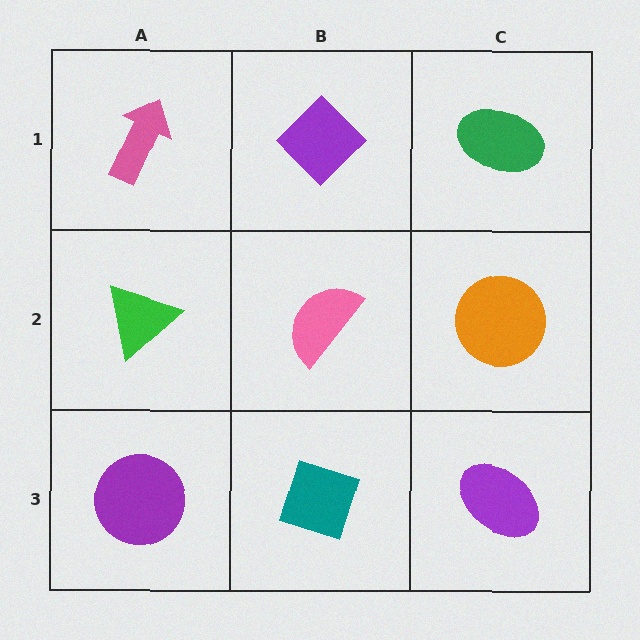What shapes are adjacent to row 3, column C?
An orange circle (row 2, column C), a teal diamond (row 3, column B).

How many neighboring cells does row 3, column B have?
3.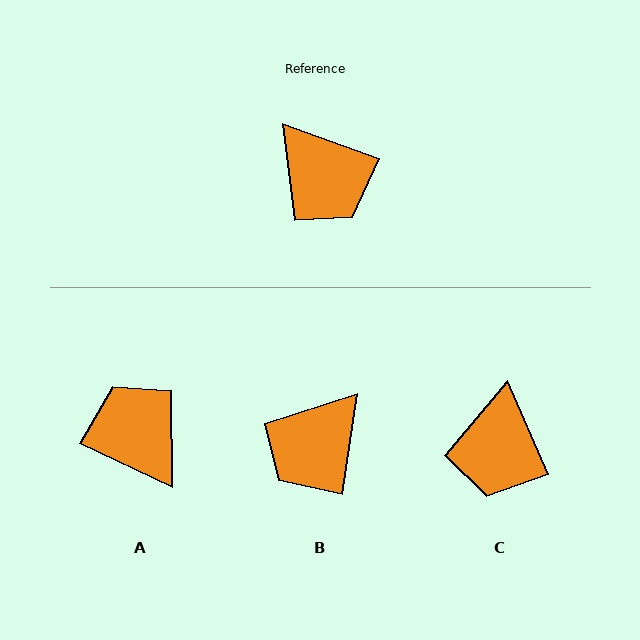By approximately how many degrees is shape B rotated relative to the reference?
Approximately 79 degrees clockwise.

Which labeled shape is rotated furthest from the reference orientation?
A, about 174 degrees away.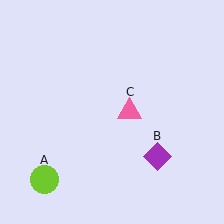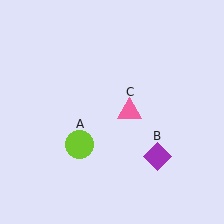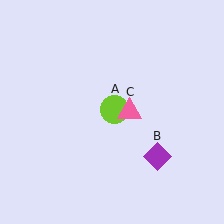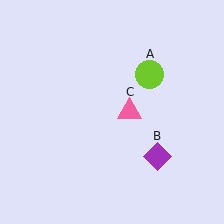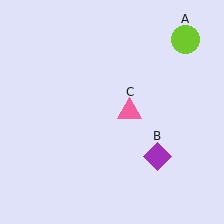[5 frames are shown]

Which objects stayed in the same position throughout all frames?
Purple diamond (object B) and pink triangle (object C) remained stationary.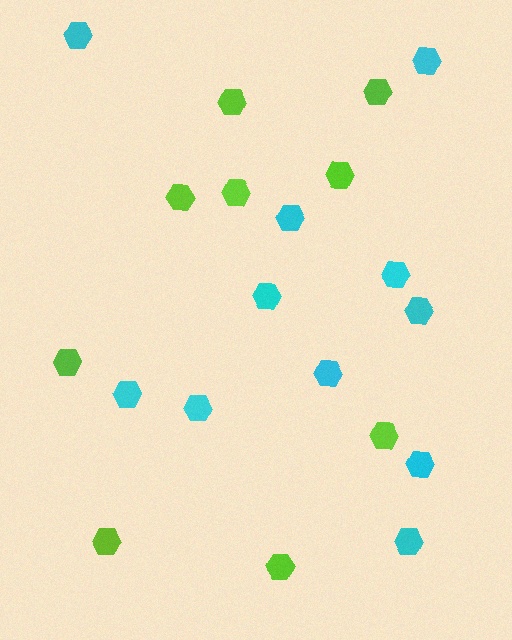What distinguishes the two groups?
There are 2 groups: one group of lime hexagons (9) and one group of cyan hexagons (11).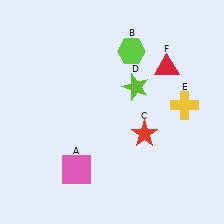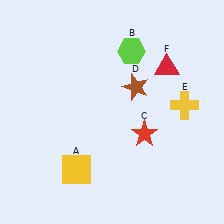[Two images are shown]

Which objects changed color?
A changed from pink to yellow. D changed from lime to brown.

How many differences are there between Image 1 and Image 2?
There are 2 differences between the two images.